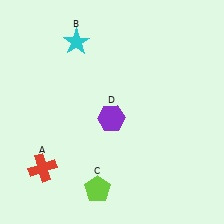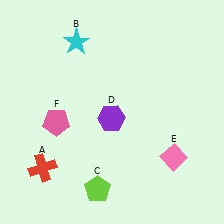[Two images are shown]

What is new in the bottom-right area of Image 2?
A pink diamond (E) was added in the bottom-right area of Image 2.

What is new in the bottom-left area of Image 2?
A pink pentagon (F) was added in the bottom-left area of Image 2.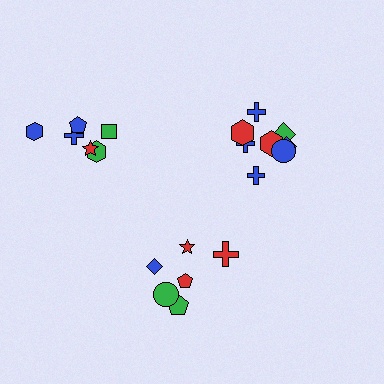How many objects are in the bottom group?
There are 6 objects.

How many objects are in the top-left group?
There are 6 objects.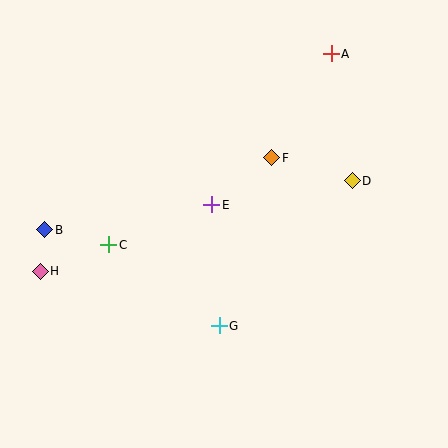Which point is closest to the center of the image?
Point E at (212, 205) is closest to the center.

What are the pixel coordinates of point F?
Point F is at (272, 158).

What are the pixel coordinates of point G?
Point G is at (219, 326).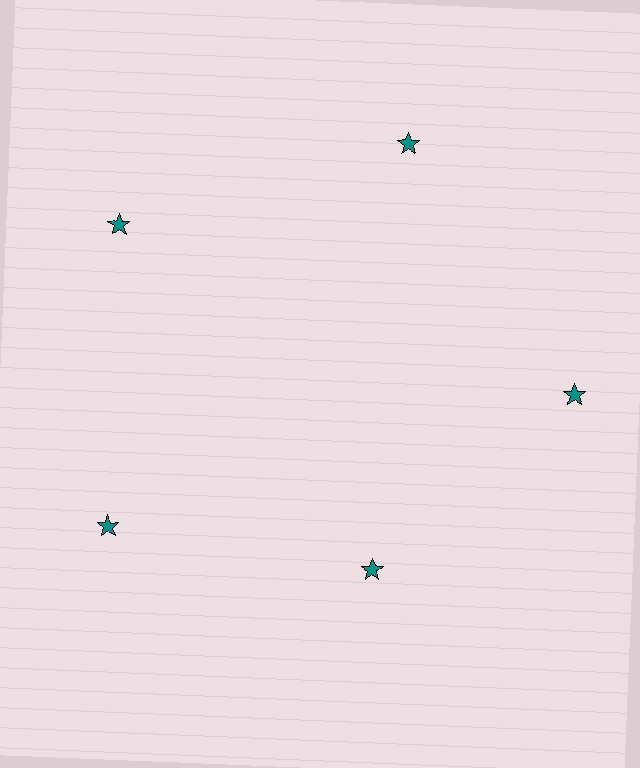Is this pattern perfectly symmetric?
No. The 5 teal stars are arranged in a ring, but one element near the 5 o'clock position is pulled inward toward the center, breaking the 5-fold rotational symmetry.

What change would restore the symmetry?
The symmetry would be restored by moving it outward, back onto the ring so that all 5 stars sit at equal angles and equal distance from the center.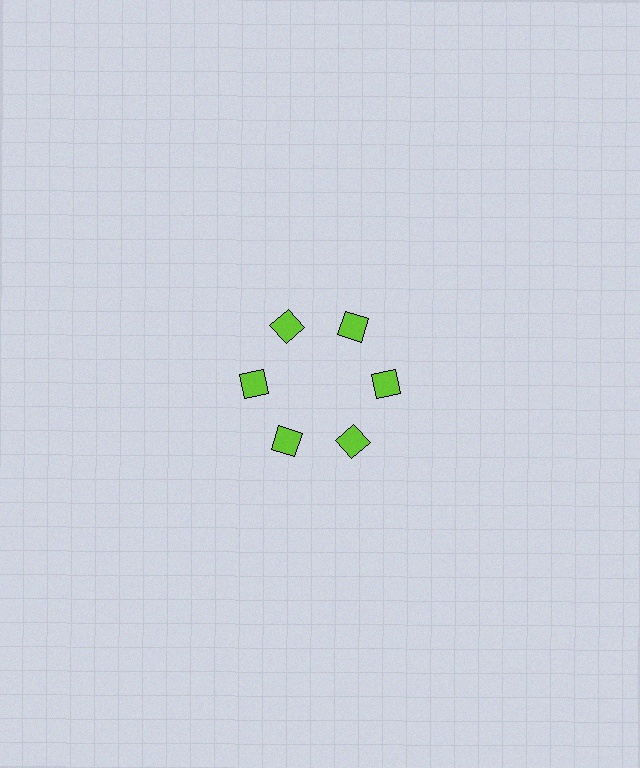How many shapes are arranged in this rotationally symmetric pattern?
There are 6 shapes, arranged in 6 groups of 1.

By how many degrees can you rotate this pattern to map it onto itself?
The pattern maps onto itself every 60 degrees of rotation.